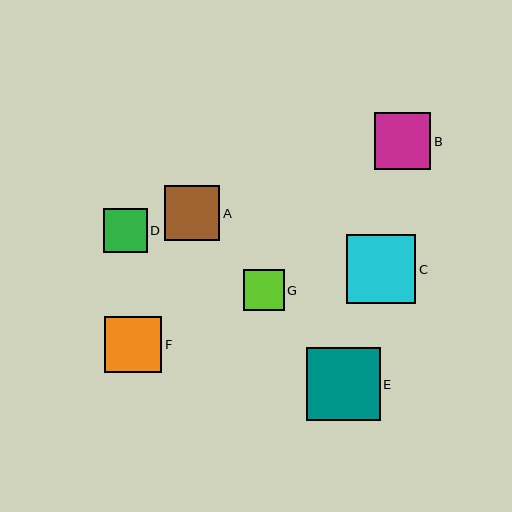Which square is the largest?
Square E is the largest with a size of approximately 74 pixels.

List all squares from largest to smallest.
From largest to smallest: E, C, F, B, A, D, G.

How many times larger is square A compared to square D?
Square A is approximately 1.3 times the size of square D.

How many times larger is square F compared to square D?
Square F is approximately 1.3 times the size of square D.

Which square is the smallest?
Square G is the smallest with a size of approximately 41 pixels.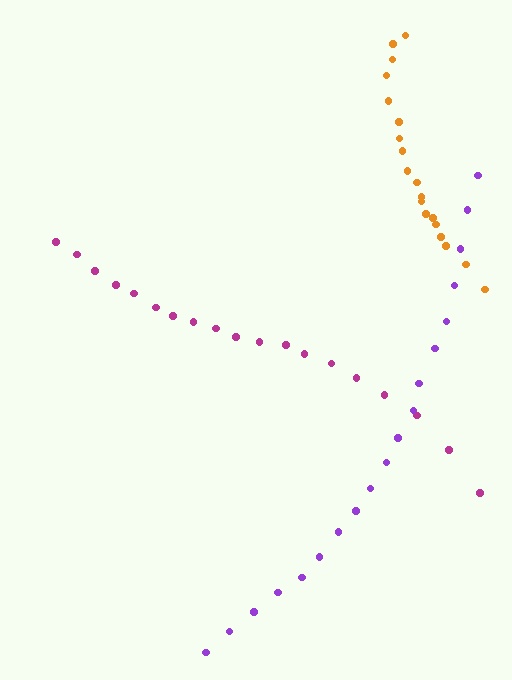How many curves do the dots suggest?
There are 3 distinct paths.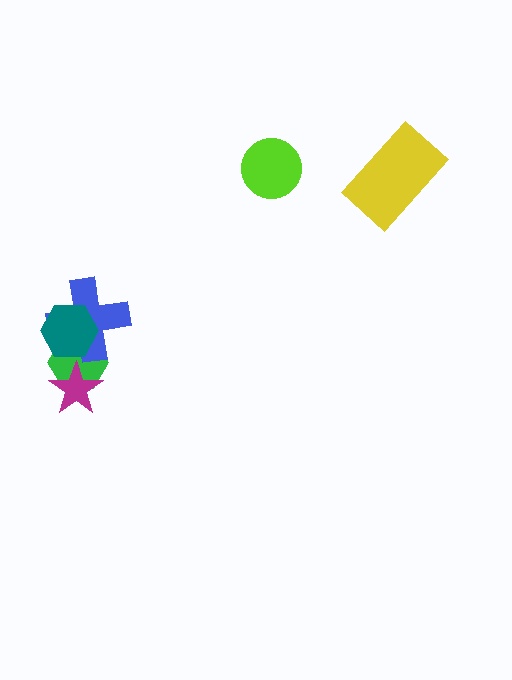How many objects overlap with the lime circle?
0 objects overlap with the lime circle.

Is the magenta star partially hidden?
No, no other shape covers it.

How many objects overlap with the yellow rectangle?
0 objects overlap with the yellow rectangle.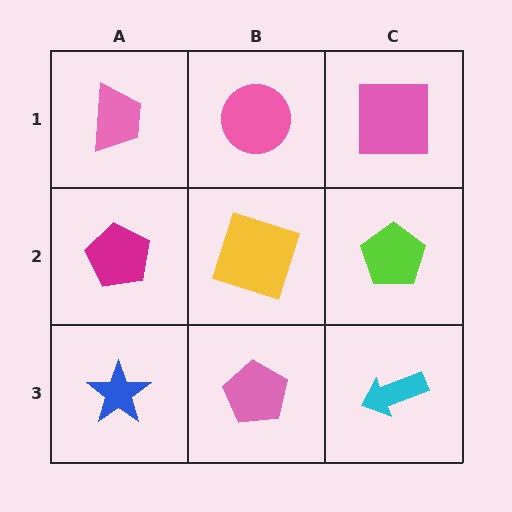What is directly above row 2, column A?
A pink trapezoid.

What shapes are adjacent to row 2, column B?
A pink circle (row 1, column B), a pink pentagon (row 3, column B), a magenta pentagon (row 2, column A), a lime pentagon (row 2, column C).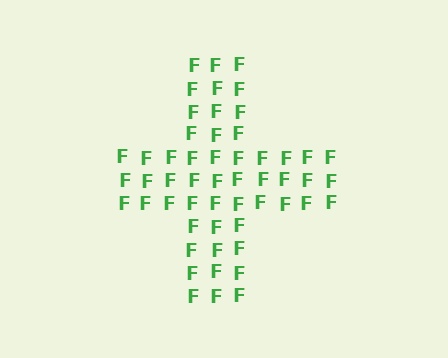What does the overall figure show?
The overall figure shows a cross.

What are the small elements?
The small elements are letter F's.